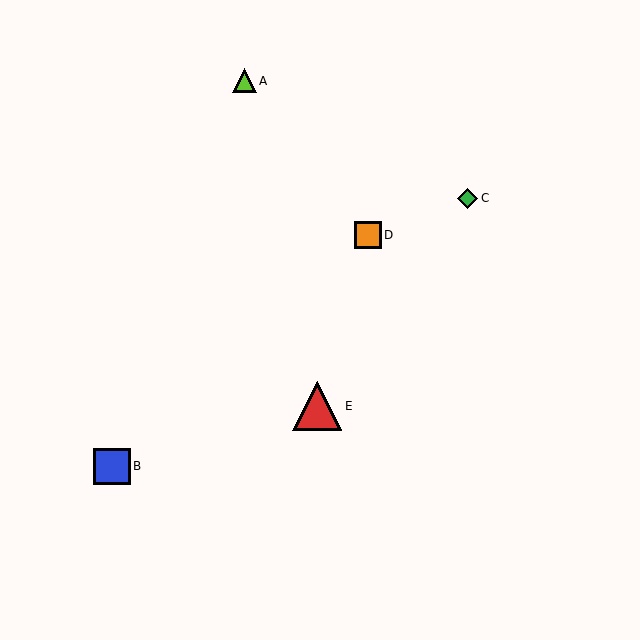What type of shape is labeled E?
Shape E is a red triangle.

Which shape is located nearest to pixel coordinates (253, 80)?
The lime triangle (labeled A) at (244, 81) is nearest to that location.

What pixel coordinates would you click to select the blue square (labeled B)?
Click at (112, 466) to select the blue square B.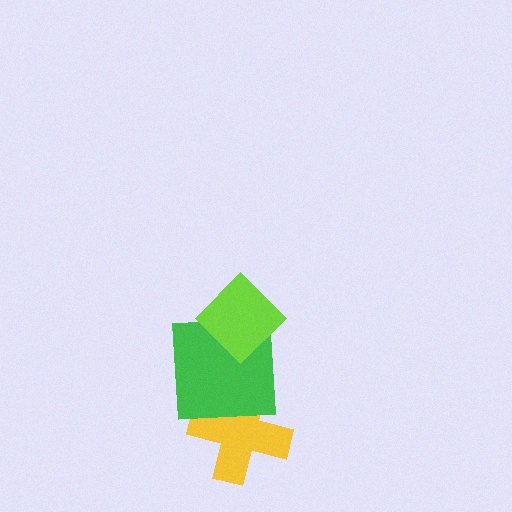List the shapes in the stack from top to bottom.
From top to bottom: the lime diamond, the green square, the yellow cross.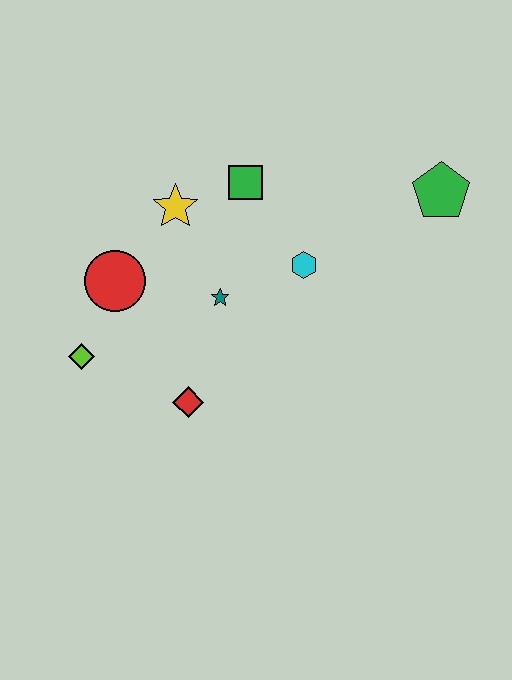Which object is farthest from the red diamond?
The green pentagon is farthest from the red diamond.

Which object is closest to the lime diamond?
The red circle is closest to the lime diamond.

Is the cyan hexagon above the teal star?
Yes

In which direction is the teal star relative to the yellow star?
The teal star is below the yellow star.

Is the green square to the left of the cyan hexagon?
Yes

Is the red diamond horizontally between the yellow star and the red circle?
No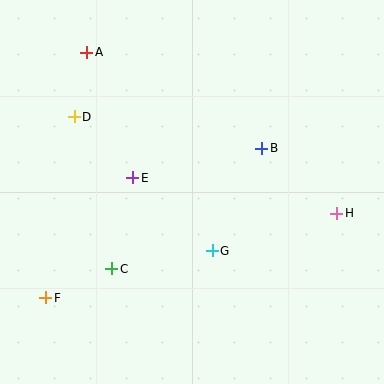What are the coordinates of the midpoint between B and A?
The midpoint between B and A is at (174, 100).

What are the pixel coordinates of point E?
Point E is at (133, 178).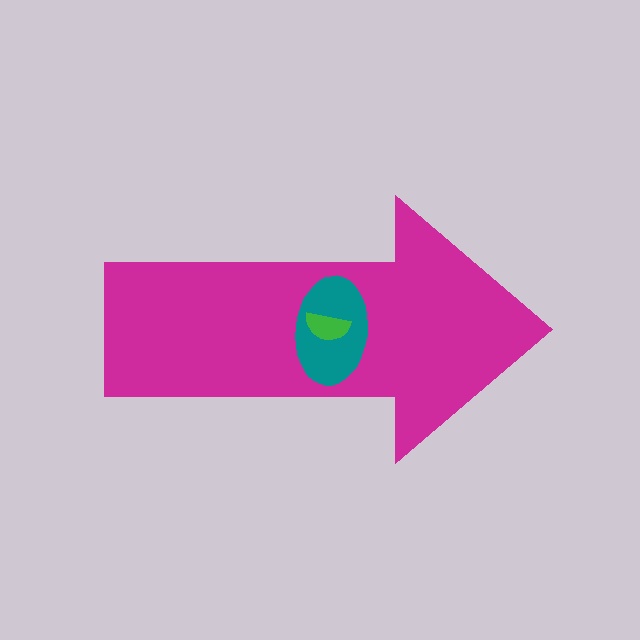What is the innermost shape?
The green semicircle.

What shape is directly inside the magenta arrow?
The teal ellipse.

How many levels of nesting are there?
3.